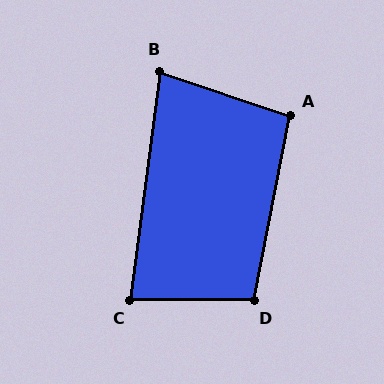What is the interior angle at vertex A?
Approximately 98 degrees (obtuse).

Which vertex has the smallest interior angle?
B, at approximately 79 degrees.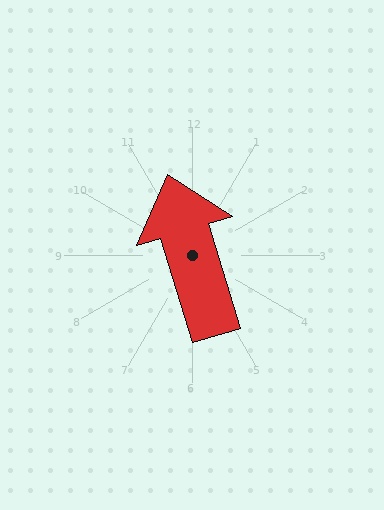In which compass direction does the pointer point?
North.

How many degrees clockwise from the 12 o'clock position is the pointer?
Approximately 343 degrees.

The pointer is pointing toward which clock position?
Roughly 11 o'clock.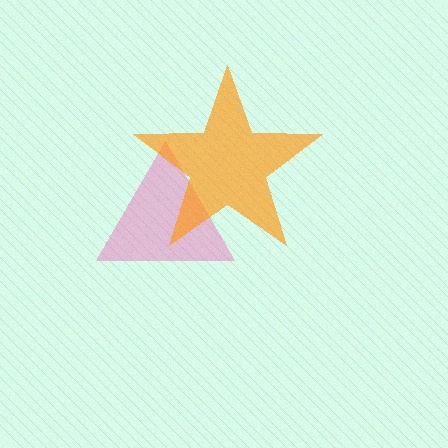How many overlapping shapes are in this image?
There are 2 overlapping shapes in the image.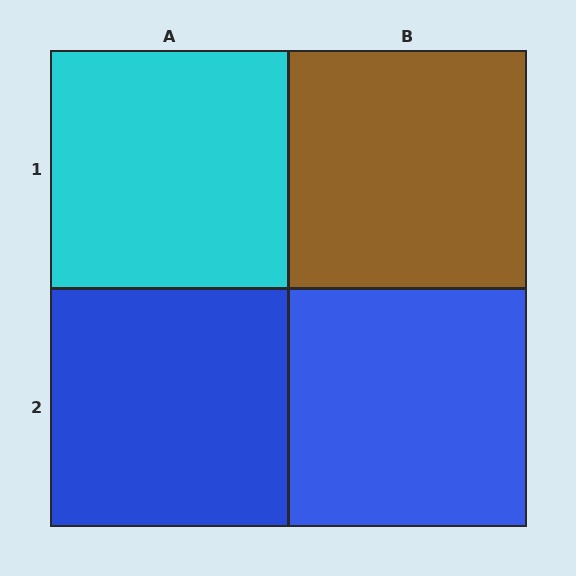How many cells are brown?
1 cell is brown.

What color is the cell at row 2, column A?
Blue.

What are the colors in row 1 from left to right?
Cyan, brown.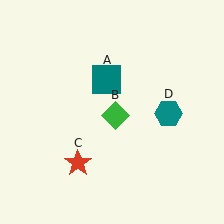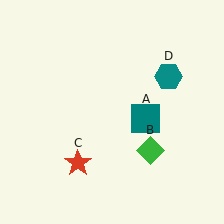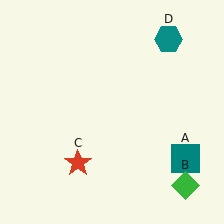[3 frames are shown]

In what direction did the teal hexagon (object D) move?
The teal hexagon (object D) moved up.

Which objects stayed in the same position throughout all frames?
Red star (object C) remained stationary.